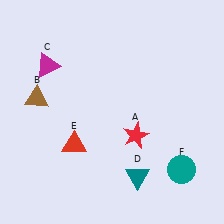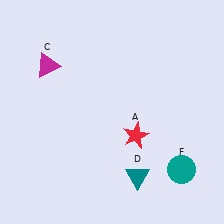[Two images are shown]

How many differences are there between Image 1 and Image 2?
There are 2 differences between the two images.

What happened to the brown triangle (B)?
The brown triangle (B) was removed in Image 2. It was in the top-left area of Image 1.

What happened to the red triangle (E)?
The red triangle (E) was removed in Image 2. It was in the bottom-left area of Image 1.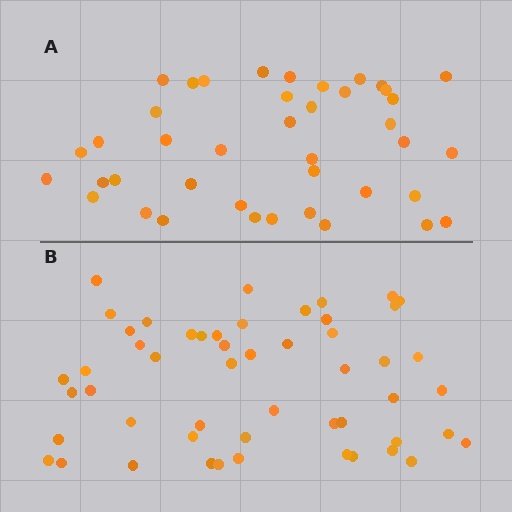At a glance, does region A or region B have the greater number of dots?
Region B (the bottom region) has more dots.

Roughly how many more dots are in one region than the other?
Region B has roughly 12 or so more dots than region A.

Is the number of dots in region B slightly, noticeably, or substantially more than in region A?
Region B has noticeably more, but not dramatically so. The ratio is roughly 1.3 to 1.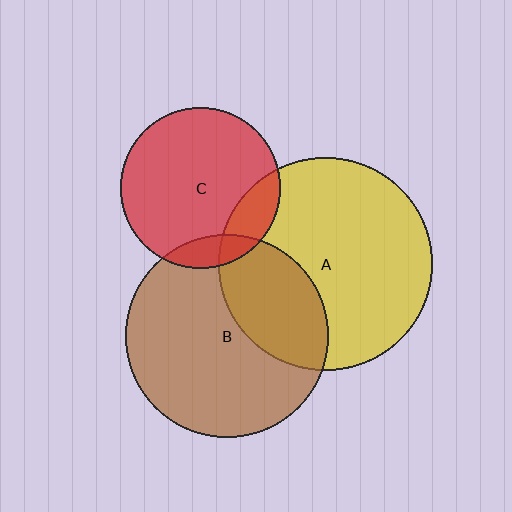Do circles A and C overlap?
Yes.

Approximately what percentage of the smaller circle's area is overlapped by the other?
Approximately 15%.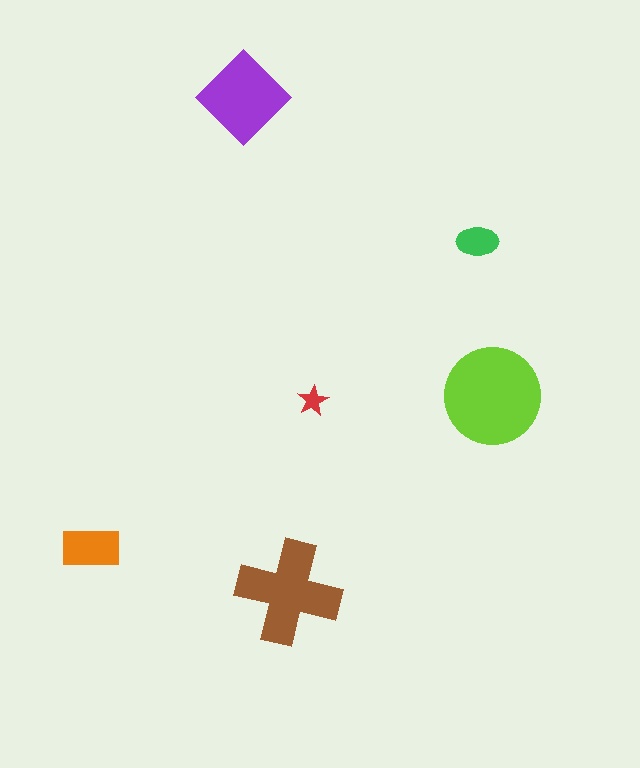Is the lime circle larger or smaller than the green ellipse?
Larger.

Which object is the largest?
The lime circle.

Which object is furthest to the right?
The lime circle is rightmost.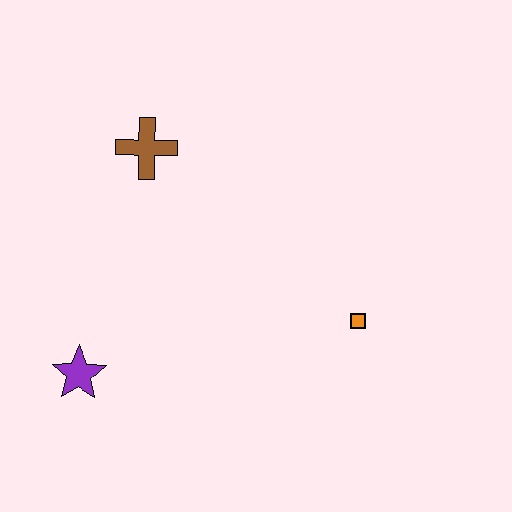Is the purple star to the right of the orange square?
No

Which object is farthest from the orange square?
The purple star is farthest from the orange square.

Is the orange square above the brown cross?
No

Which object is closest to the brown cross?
The purple star is closest to the brown cross.